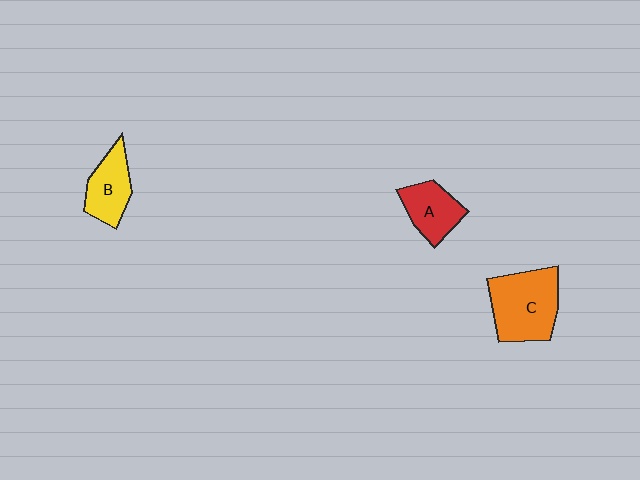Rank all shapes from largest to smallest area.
From largest to smallest: C (orange), B (yellow), A (red).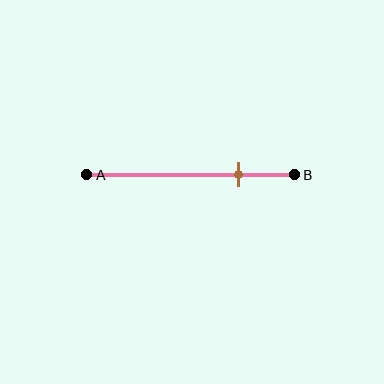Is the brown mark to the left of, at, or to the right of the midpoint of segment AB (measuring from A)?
The brown mark is to the right of the midpoint of segment AB.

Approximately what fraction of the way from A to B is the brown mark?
The brown mark is approximately 75% of the way from A to B.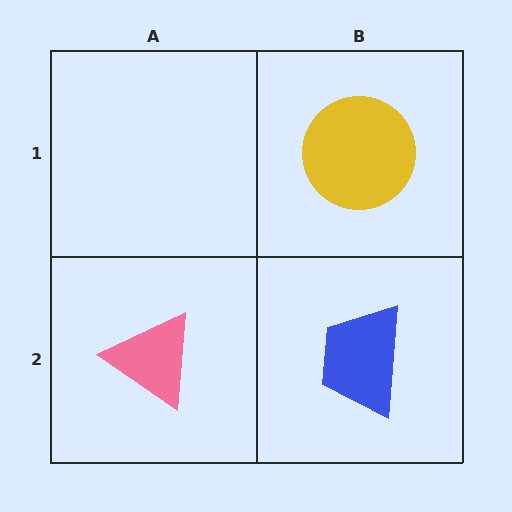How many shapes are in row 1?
1 shape.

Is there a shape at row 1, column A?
No, that cell is empty.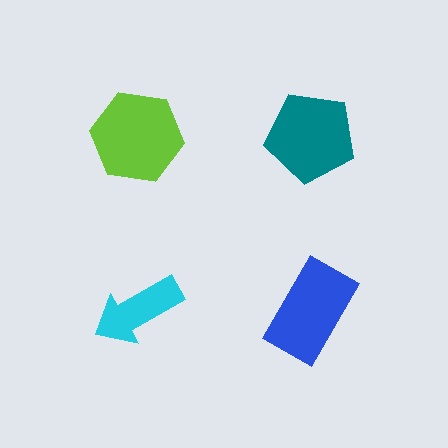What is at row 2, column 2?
A blue rectangle.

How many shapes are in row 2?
2 shapes.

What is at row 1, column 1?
A lime hexagon.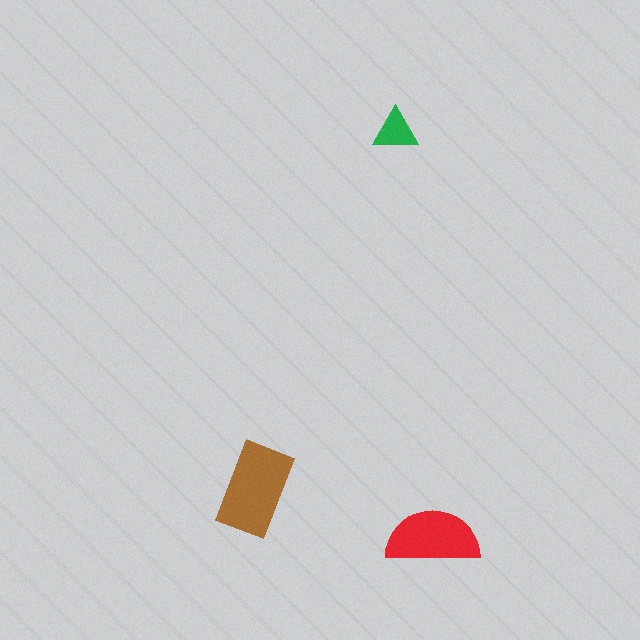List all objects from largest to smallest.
The brown rectangle, the red semicircle, the green triangle.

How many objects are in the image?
There are 3 objects in the image.